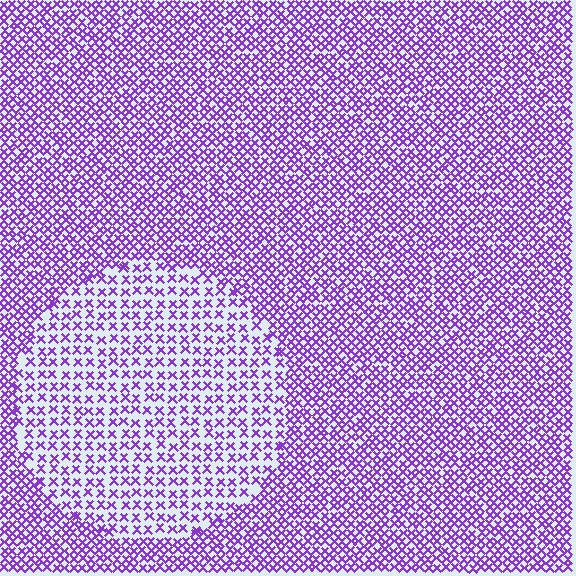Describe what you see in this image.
The image contains small purple elements arranged at two different densities. A circle-shaped region is visible where the elements are less densely packed than the surrounding area.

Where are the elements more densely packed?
The elements are more densely packed outside the circle boundary.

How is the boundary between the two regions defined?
The boundary is defined by a change in element density (approximately 1.9x ratio). All elements are the same color, size, and shape.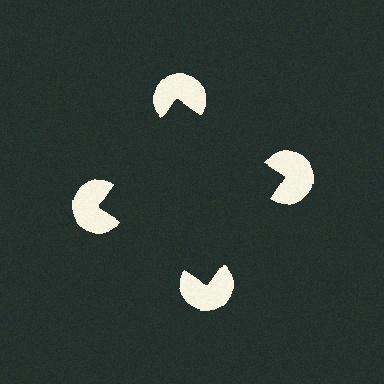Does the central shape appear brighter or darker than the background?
It typically appears slightly darker than the background, even though no actual brightness change is drawn.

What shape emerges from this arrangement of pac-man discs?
An illusory square — its edges are inferred from the aligned wedge cuts in the pac-man discs, not physically drawn.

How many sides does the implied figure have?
4 sides.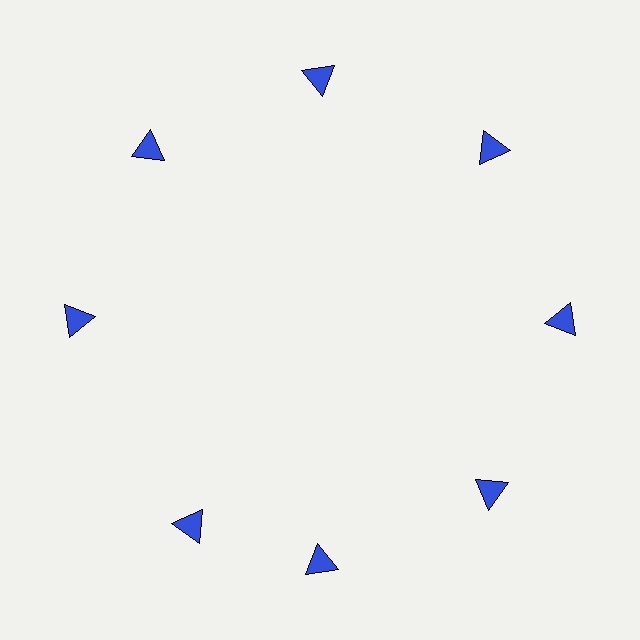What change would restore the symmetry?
The symmetry would be restored by rotating it back into even spacing with its neighbors so that all 8 triangles sit at equal angles and equal distance from the center.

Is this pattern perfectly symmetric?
No. The 8 blue triangles are arranged in a ring, but one element near the 8 o'clock position is rotated out of alignment along the ring, breaking the 8-fold rotational symmetry.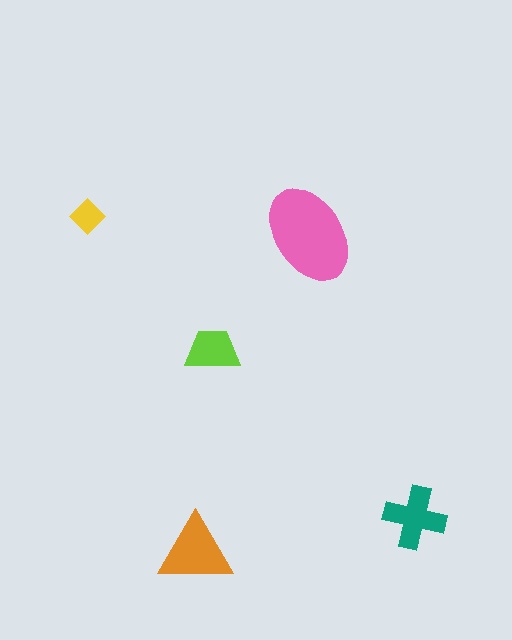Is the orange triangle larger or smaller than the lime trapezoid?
Larger.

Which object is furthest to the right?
The teal cross is rightmost.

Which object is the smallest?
The yellow diamond.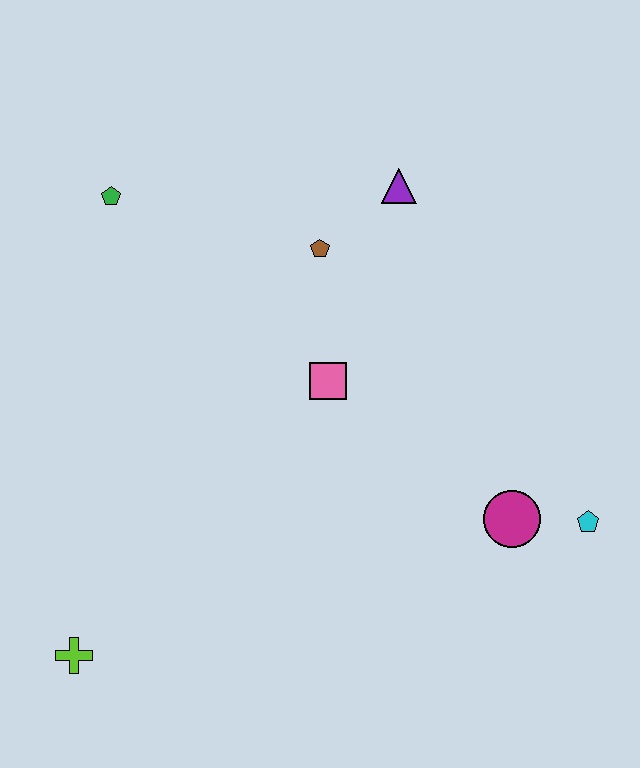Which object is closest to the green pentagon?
The brown pentagon is closest to the green pentagon.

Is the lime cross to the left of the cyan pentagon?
Yes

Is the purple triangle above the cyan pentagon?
Yes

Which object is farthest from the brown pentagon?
The lime cross is farthest from the brown pentagon.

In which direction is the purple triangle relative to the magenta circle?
The purple triangle is above the magenta circle.